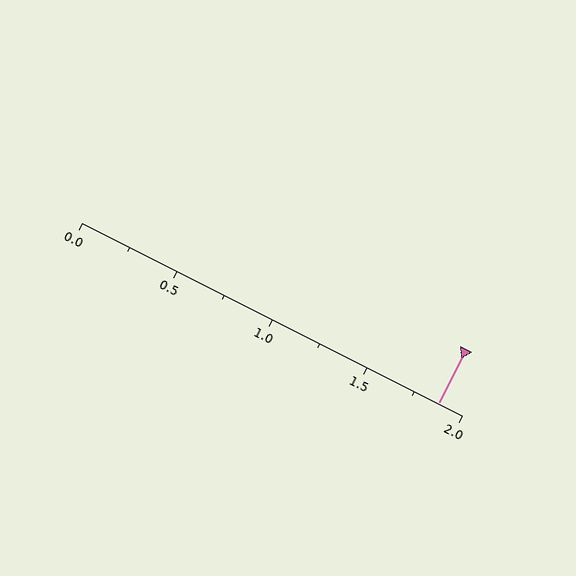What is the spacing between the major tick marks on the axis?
The major ticks are spaced 0.5 apart.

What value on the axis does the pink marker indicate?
The marker indicates approximately 1.88.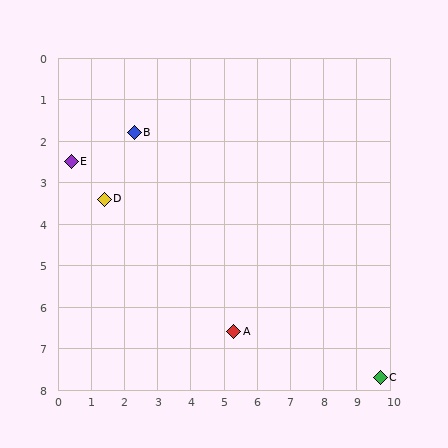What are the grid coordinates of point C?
Point C is at approximately (9.7, 7.7).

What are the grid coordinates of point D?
Point D is at approximately (1.4, 3.4).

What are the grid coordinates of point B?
Point B is at approximately (2.3, 1.8).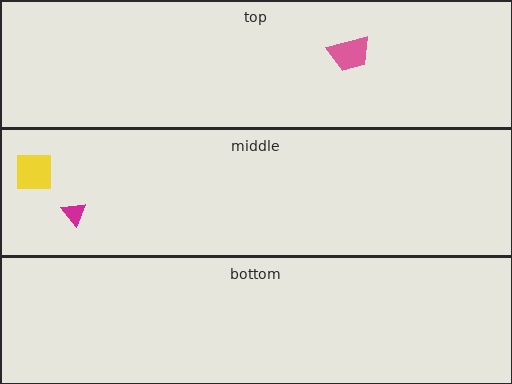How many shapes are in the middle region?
2.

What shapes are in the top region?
The pink trapezoid.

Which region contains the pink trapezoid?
The top region.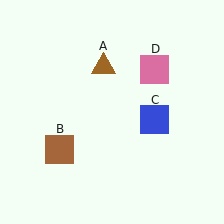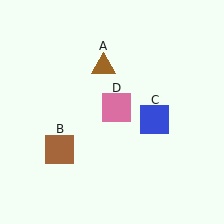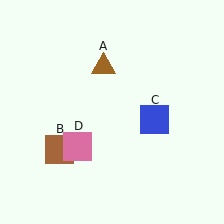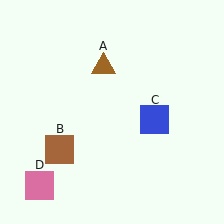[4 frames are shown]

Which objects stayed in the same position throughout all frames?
Brown triangle (object A) and brown square (object B) and blue square (object C) remained stationary.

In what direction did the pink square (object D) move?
The pink square (object D) moved down and to the left.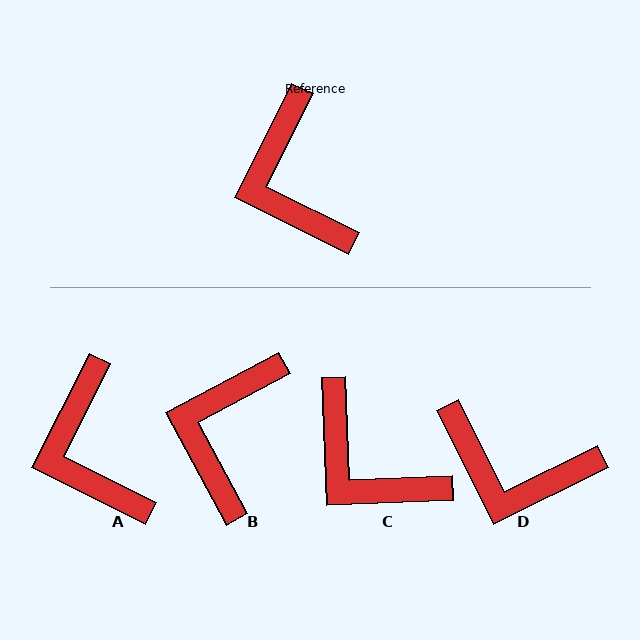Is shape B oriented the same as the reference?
No, it is off by about 35 degrees.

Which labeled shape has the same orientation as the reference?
A.